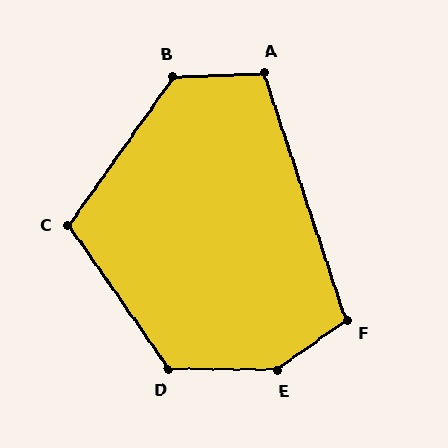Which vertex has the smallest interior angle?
A, at approximately 106 degrees.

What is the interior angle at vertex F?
Approximately 107 degrees (obtuse).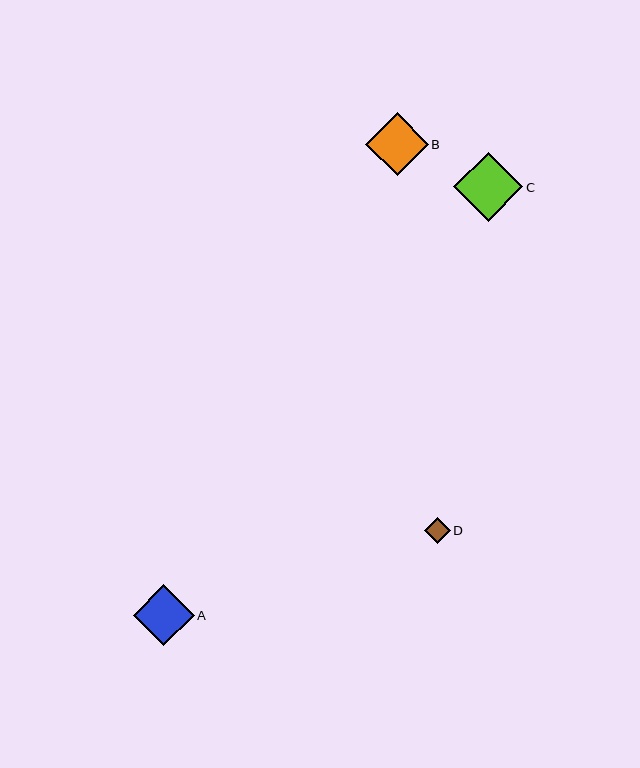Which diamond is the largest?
Diamond C is the largest with a size of approximately 69 pixels.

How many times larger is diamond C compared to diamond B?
Diamond C is approximately 1.1 times the size of diamond B.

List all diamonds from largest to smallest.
From largest to smallest: C, B, A, D.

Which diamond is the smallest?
Diamond D is the smallest with a size of approximately 26 pixels.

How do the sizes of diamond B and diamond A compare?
Diamond B and diamond A are approximately the same size.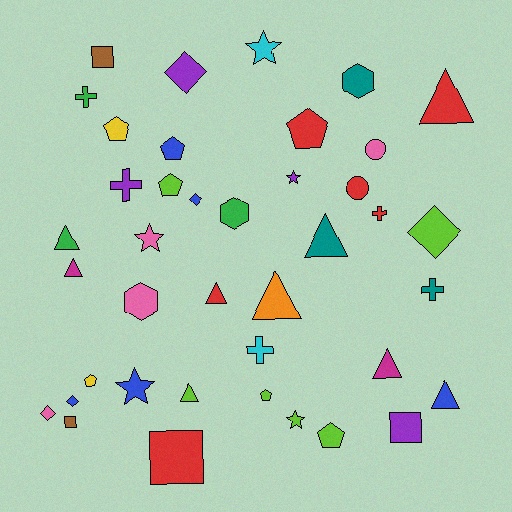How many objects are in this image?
There are 40 objects.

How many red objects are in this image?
There are 6 red objects.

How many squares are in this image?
There are 4 squares.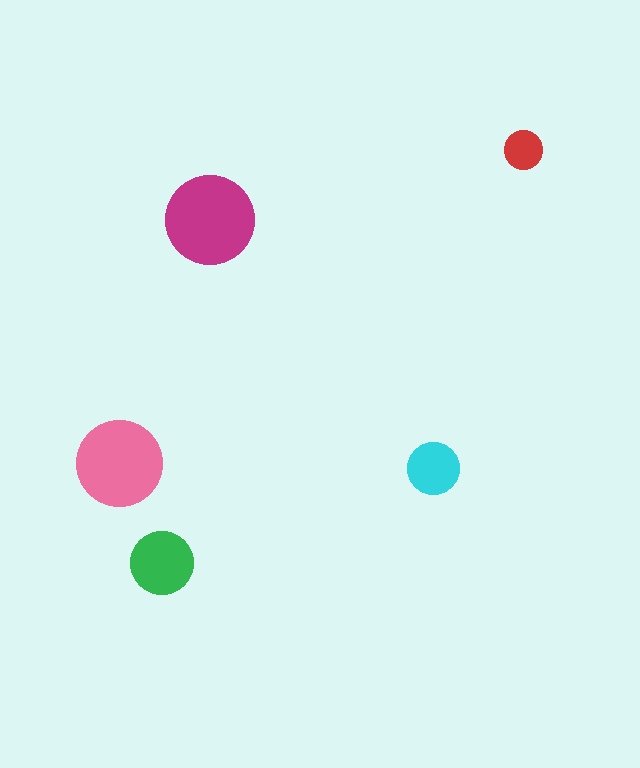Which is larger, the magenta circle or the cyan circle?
The magenta one.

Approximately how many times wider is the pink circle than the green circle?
About 1.5 times wider.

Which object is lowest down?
The green circle is bottommost.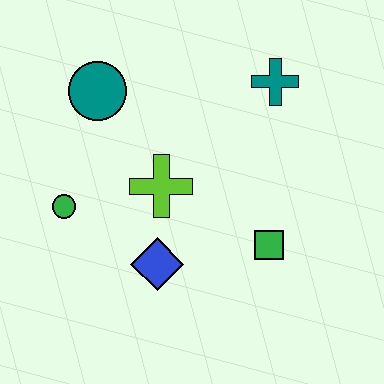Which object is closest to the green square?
The blue diamond is closest to the green square.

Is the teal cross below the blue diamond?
No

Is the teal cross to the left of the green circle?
No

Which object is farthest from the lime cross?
The teal cross is farthest from the lime cross.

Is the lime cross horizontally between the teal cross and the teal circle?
Yes